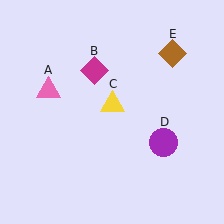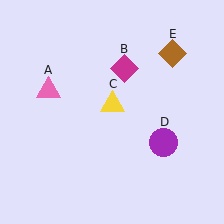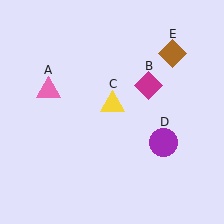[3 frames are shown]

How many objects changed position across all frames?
1 object changed position: magenta diamond (object B).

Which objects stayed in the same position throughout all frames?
Pink triangle (object A) and yellow triangle (object C) and purple circle (object D) and brown diamond (object E) remained stationary.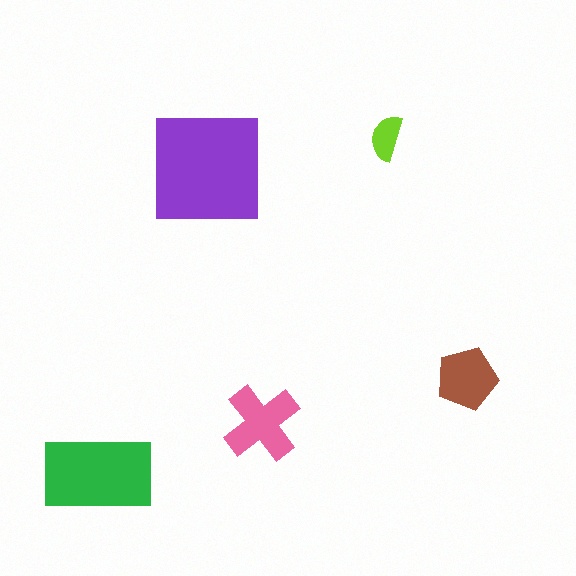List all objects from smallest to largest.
The lime semicircle, the brown pentagon, the pink cross, the green rectangle, the purple square.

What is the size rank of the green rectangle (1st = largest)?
2nd.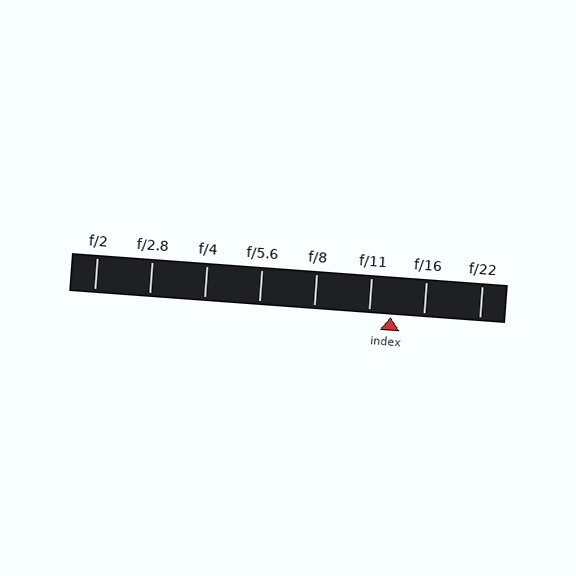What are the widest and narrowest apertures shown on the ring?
The widest aperture shown is f/2 and the narrowest is f/22.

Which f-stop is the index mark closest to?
The index mark is closest to f/11.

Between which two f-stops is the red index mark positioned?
The index mark is between f/11 and f/16.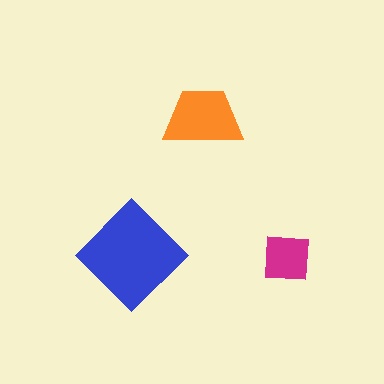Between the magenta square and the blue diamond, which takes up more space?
The blue diamond.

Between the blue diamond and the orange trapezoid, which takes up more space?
The blue diamond.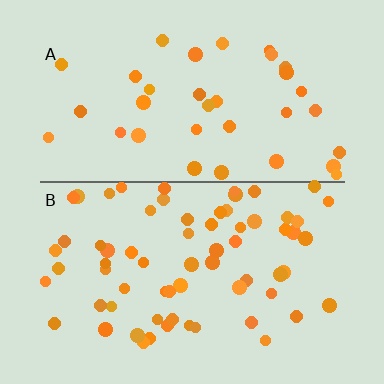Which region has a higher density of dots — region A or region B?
B (the bottom).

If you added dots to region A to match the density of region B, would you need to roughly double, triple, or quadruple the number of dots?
Approximately double.